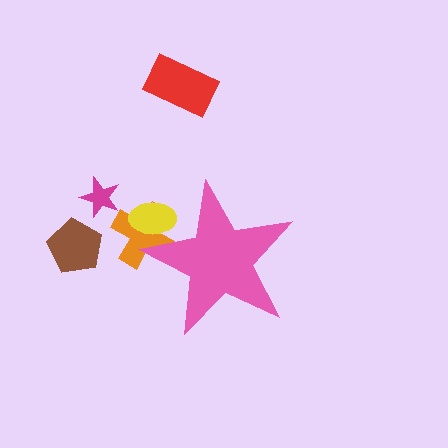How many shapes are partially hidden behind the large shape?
2 shapes are partially hidden.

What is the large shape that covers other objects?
A pink star.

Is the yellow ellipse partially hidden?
Yes, the yellow ellipse is partially hidden behind the pink star.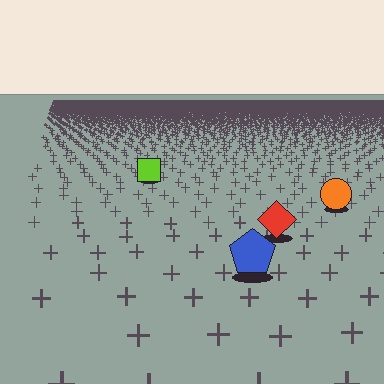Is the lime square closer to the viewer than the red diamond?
No. The red diamond is closer — you can tell from the texture gradient: the ground texture is coarser near it.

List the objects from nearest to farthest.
From nearest to farthest: the blue pentagon, the red diamond, the orange circle, the lime square.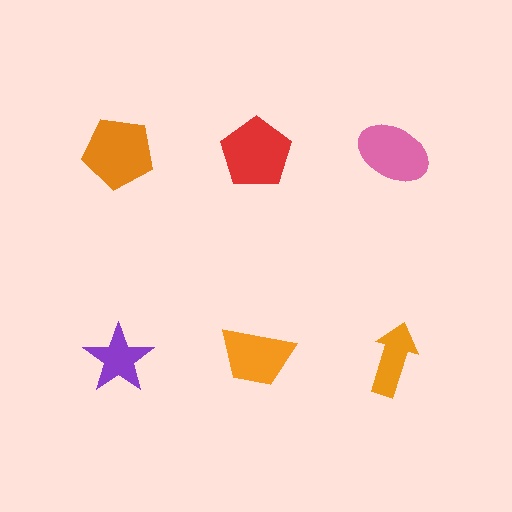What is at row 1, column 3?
A pink ellipse.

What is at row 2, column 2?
An orange trapezoid.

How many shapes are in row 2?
3 shapes.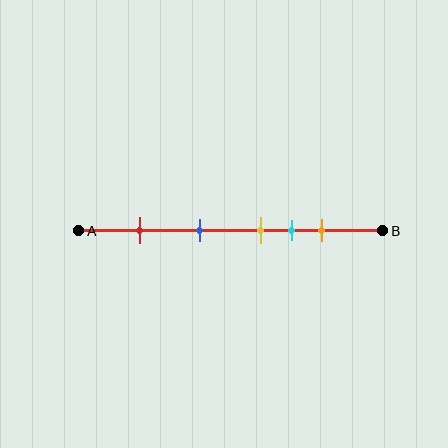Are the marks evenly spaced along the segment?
No, the marks are not evenly spaced.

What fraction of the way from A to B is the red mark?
The red mark is approximately 20% (0.2) of the way from A to B.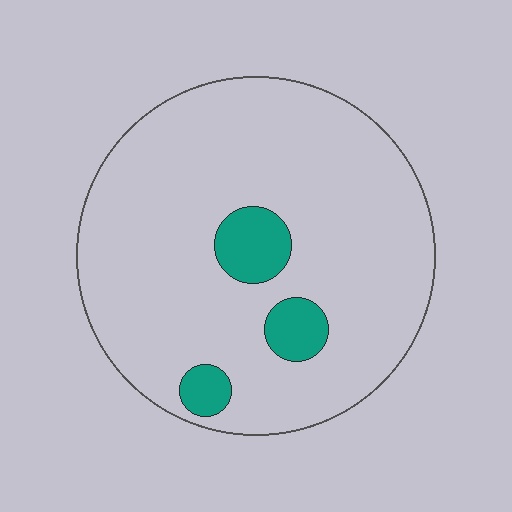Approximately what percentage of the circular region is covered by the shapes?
Approximately 10%.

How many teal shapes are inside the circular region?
3.